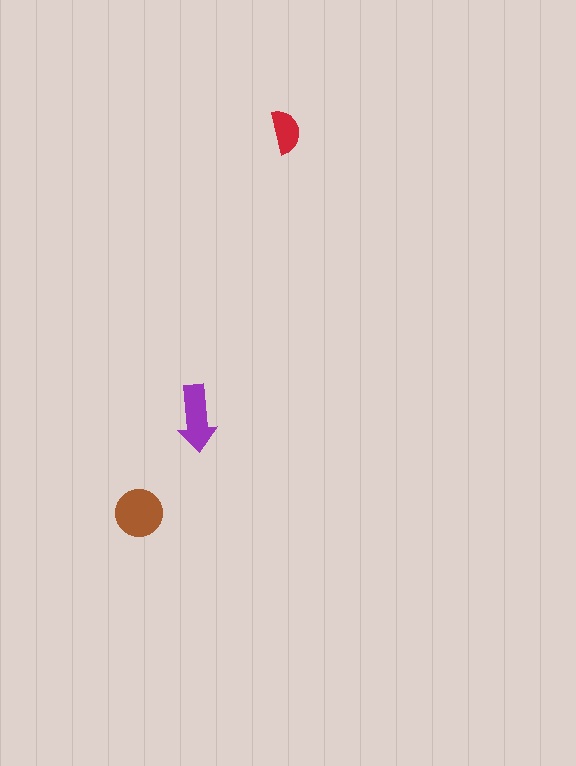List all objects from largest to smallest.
The brown circle, the purple arrow, the red semicircle.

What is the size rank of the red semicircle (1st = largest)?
3rd.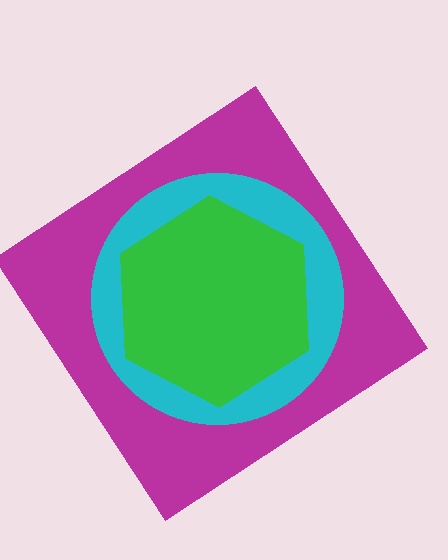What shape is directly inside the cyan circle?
The green hexagon.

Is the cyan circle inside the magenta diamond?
Yes.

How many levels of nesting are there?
3.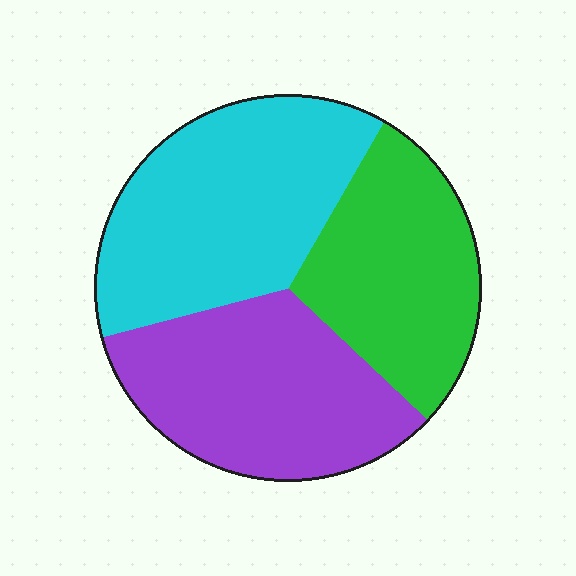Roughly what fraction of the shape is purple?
Purple takes up about one third (1/3) of the shape.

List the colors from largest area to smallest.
From largest to smallest: cyan, purple, green.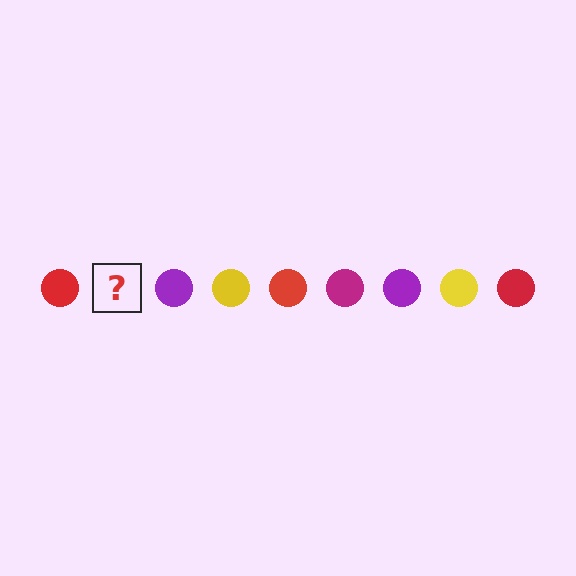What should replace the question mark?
The question mark should be replaced with a magenta circle.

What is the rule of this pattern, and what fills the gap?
The rule is that the pattern cycles through red, magenta, purple, yellow circles. The gap should be filled with a magenta circle.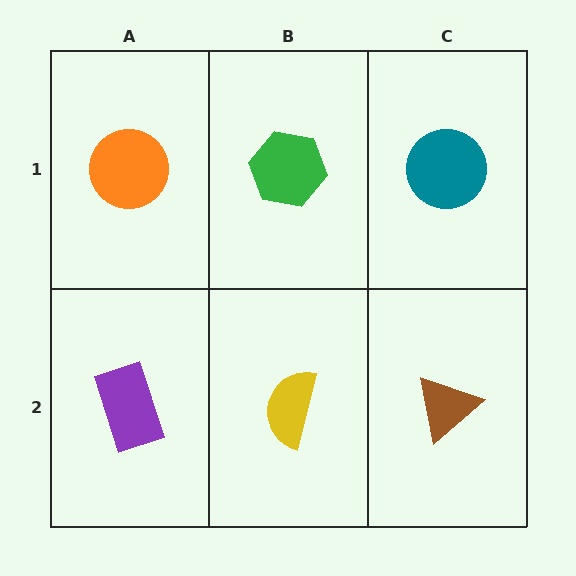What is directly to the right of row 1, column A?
A green hexagon.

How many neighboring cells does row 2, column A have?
2.